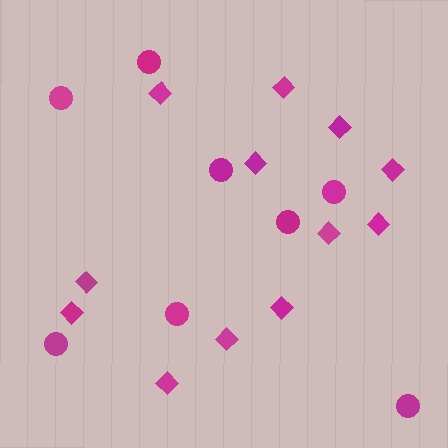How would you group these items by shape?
There are 2 groups: one group of diamonds (12) and one group of circles (8).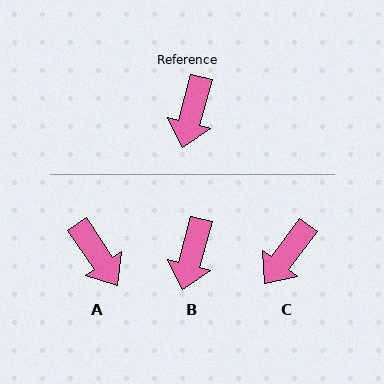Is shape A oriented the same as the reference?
No, it is off by about 49 degrees.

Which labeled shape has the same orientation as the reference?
B.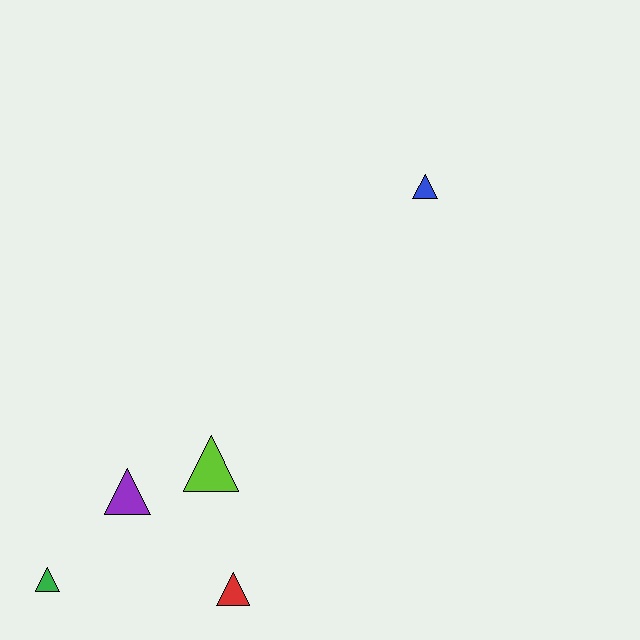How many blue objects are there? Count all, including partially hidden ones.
There is 1 blue object.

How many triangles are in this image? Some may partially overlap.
There are 5 triangles.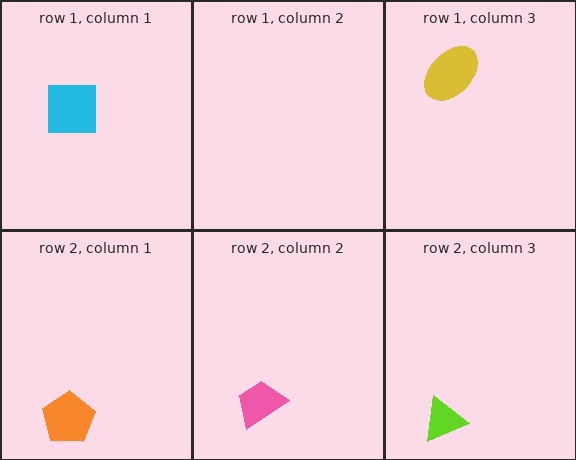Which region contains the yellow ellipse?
The row 1, column 3 region.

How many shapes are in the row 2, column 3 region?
1.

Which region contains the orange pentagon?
The row 2, column 1 region.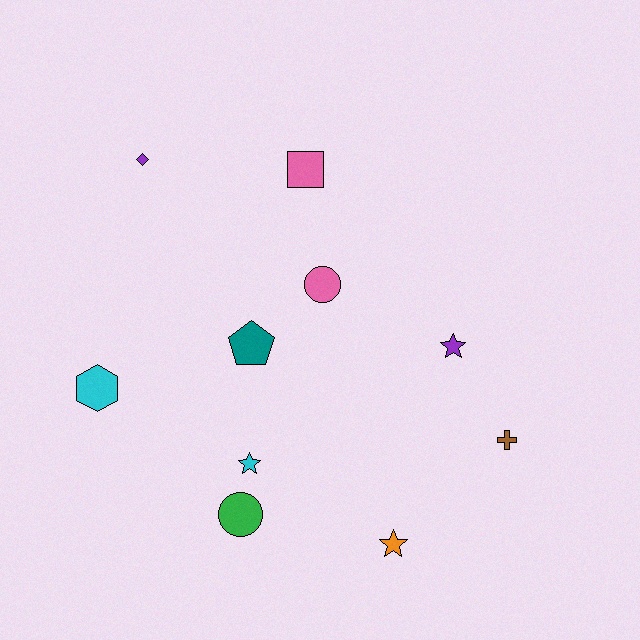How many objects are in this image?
There are 10 objects.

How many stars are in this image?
There are 3 stars.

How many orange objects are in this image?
There is 1 orange object.